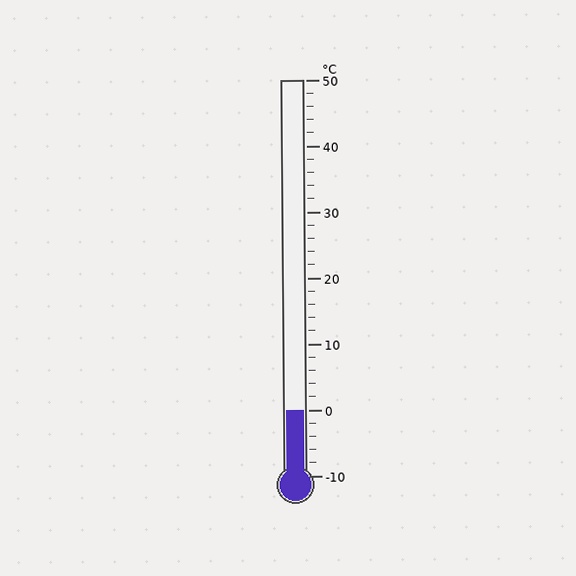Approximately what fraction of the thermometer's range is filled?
The thermometer is filled to approximately 15% of its range.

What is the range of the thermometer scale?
The thermometer scale ranges from -10°C to 50°C.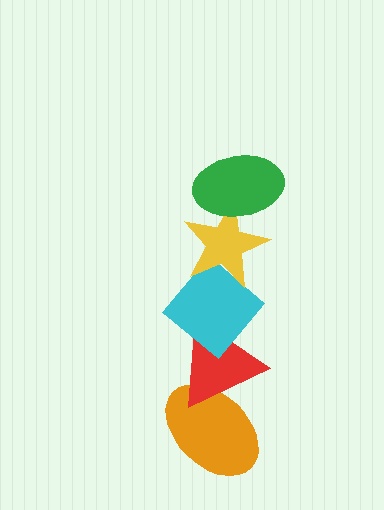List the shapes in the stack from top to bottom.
From top to bottom: the green ellipse, the yellow star, the cyan diamond, the red triangle, the orange ellipse.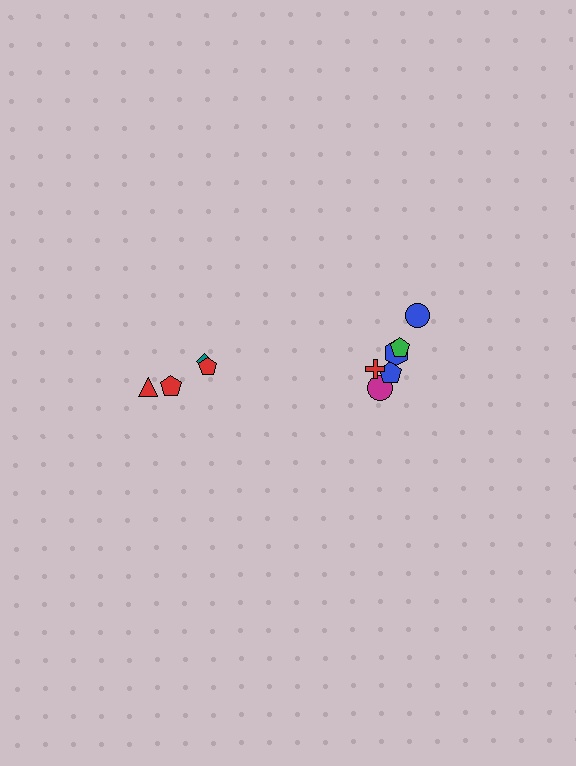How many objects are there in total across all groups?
There are 10 objects.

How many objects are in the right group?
There are 6 objects.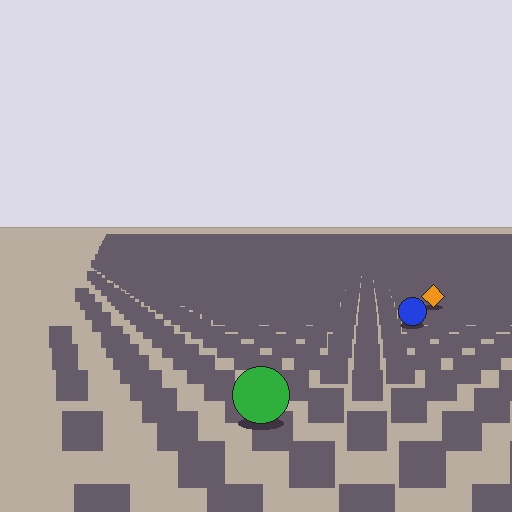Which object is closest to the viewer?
The green circle is closest. The texture marks near it are larger and more spread out.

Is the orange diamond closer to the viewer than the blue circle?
No. The blue circle is closer — you can tell from the texture gradient: the ground texture is coarser near it.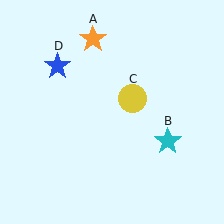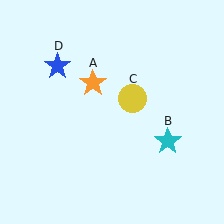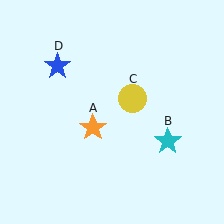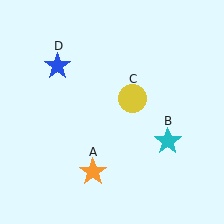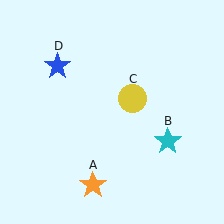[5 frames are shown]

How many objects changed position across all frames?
1 object changed position: orange star (object A).